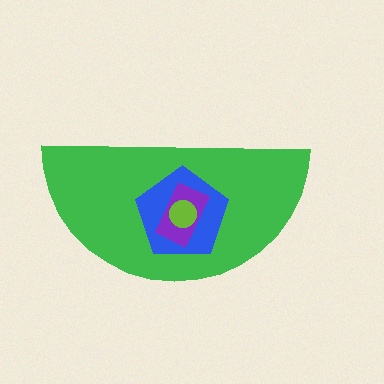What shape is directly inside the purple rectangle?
The lime circle.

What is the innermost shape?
The lime circle.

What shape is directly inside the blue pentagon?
The purple rectangle.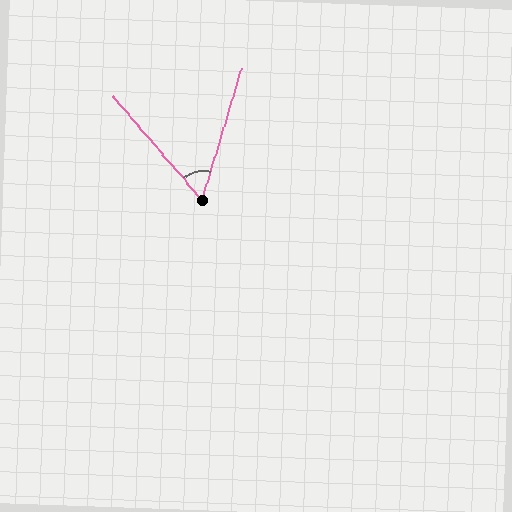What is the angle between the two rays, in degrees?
Approximately 58 degrees.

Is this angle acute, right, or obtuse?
It is acute.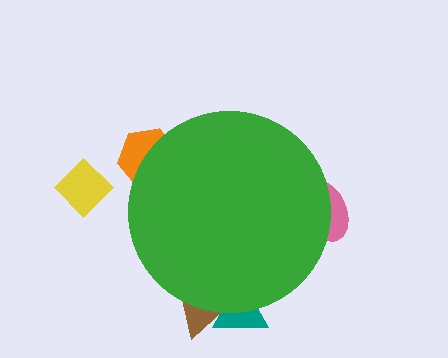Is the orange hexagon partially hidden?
Yes, the orange hexagon is partially hidden behind the green circle.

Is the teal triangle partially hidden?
Yes, the teal triangle is partially hidden behind the green circle.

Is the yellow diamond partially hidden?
No, the yellow diamond is fully visible.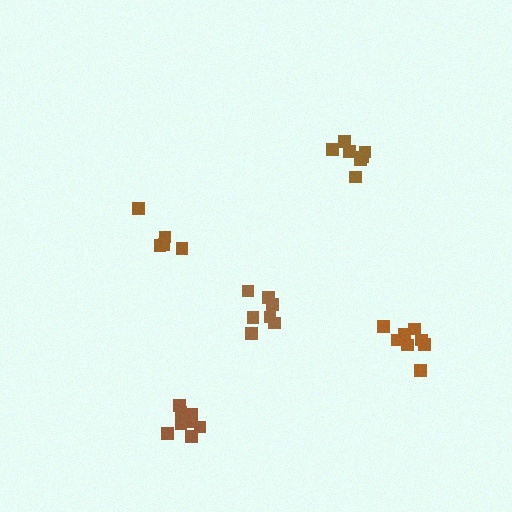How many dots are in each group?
Group 1: 8 dots, Group 2: 5 dots, Group 3: 9 dots, Group 4: 7 dots, Group 5: 7 dots (36 total).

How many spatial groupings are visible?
There are 5 spatial groupings.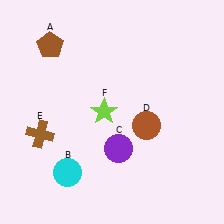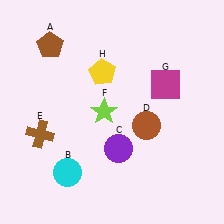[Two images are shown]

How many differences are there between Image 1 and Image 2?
There are 2 differences between the two images.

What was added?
A magenta square (G), a yellow pentagon (H) were added in Image 2.